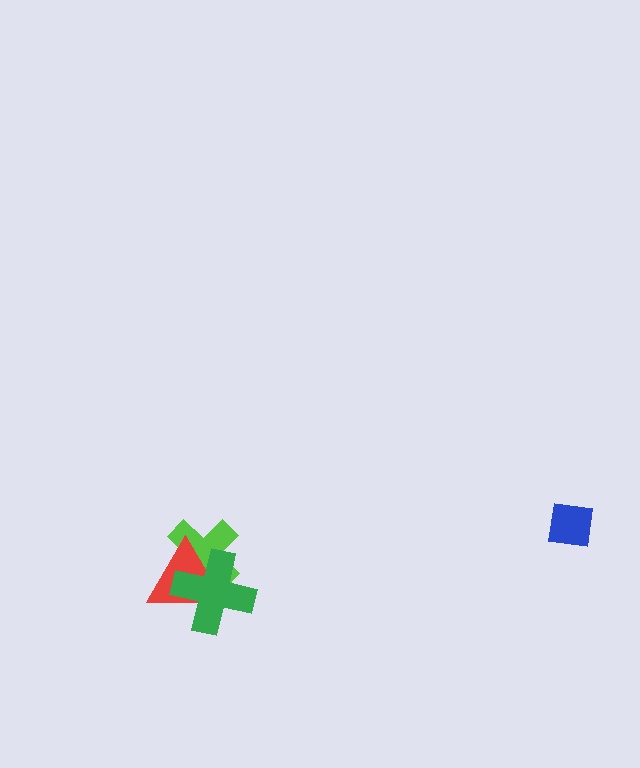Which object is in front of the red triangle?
The green cross is in front of the red triangle.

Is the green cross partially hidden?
No, no other shape covers it.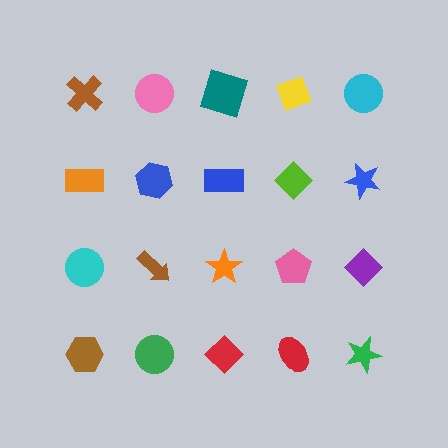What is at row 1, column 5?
A cyan circle.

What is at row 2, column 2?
A blue hexagon.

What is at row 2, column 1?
An orange rectangle.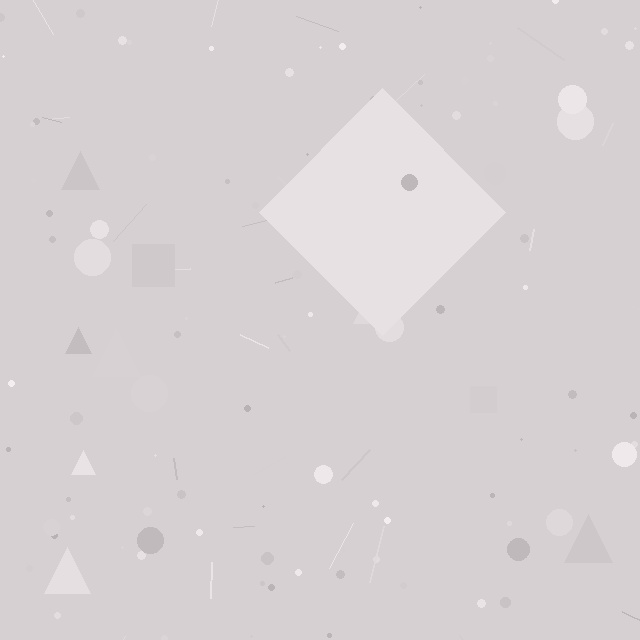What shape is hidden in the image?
A diamond is hidden in the image.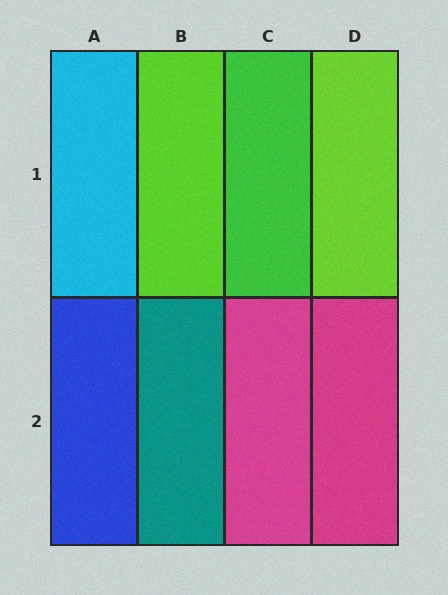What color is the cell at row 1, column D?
Lime.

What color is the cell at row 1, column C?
Green.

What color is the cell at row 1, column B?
Lime.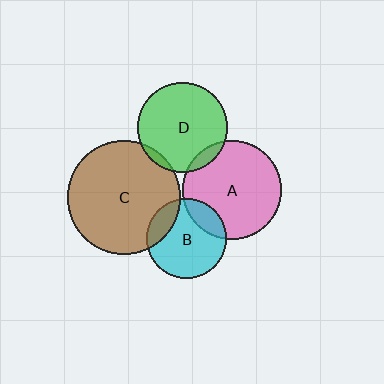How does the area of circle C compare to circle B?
Approximately 2.0 times.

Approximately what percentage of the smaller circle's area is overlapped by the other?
Approximately 10%.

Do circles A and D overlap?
Yes.